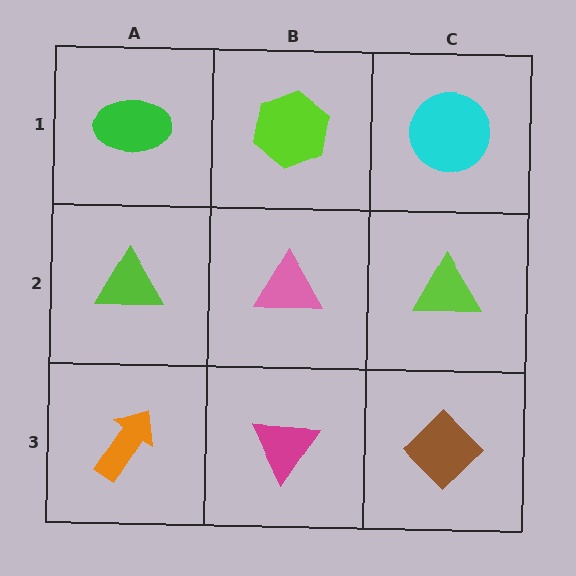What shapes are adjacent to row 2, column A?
A green ellipse (row 1, column A), an orange arrow (row 3, column A), a pink triangle (row 2, column B).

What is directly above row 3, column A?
A lime triangle.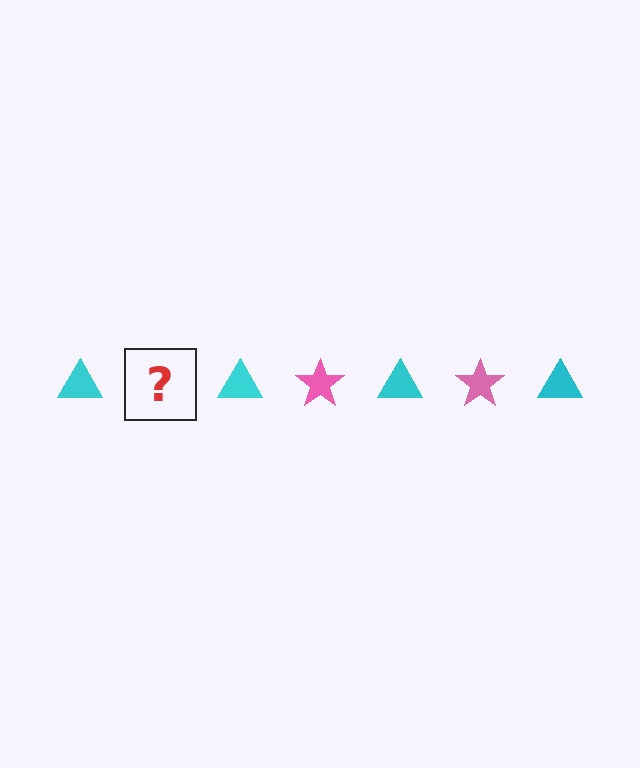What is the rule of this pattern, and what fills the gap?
The rule is that the pattern alternates between cyan triangle and pink star. The gap should be filled with a pink star.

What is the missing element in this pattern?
The missing element is a pink star.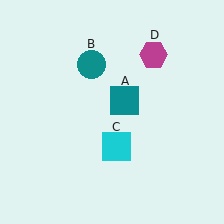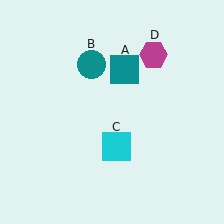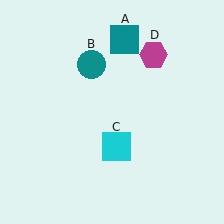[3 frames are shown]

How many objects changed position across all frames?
1 object changed position: teal square (object A).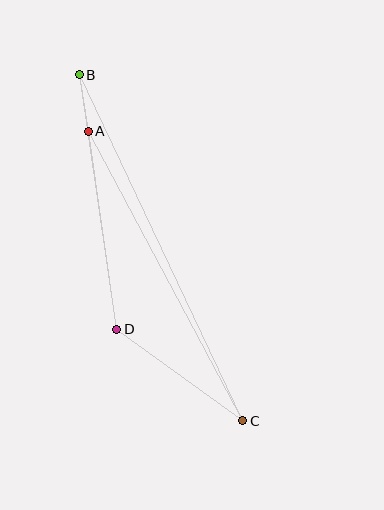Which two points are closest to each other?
Points A and B are closest to each other.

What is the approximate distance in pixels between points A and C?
The distance between A and C is approximately 328 pixels.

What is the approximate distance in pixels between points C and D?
The distance between C and D is approximately 156 pixels.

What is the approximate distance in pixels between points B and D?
The distance between B and D is approximately 257 pixels.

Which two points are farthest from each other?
Points B and C are farthest from each other.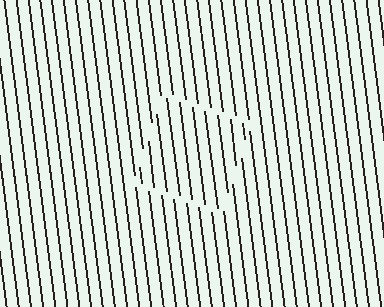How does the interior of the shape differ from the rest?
The interior of the shape contains the same grating, shifted by half a period — the contour is defined by the phase discontinuity where line-ends from the inner and outer gratings abut.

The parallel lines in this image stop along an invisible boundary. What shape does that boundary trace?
An illusory square. The interior of the shape contains the same grating, shifted by half a period — the contour is defined by the phase discontinuity where line-ends from the inner and outer gratings abut.